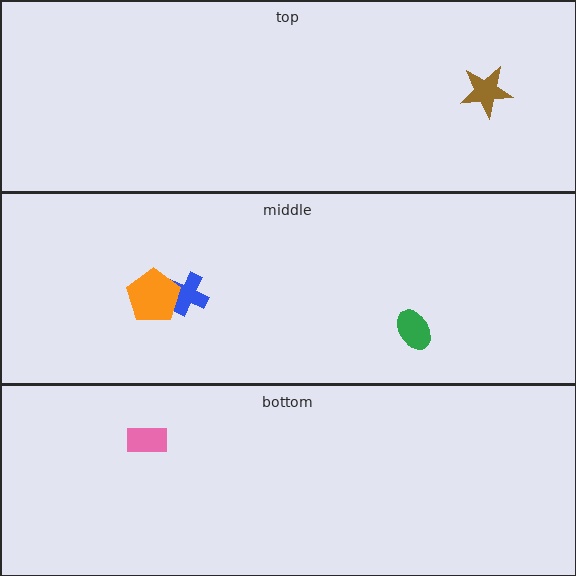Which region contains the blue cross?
The middle region.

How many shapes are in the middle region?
3.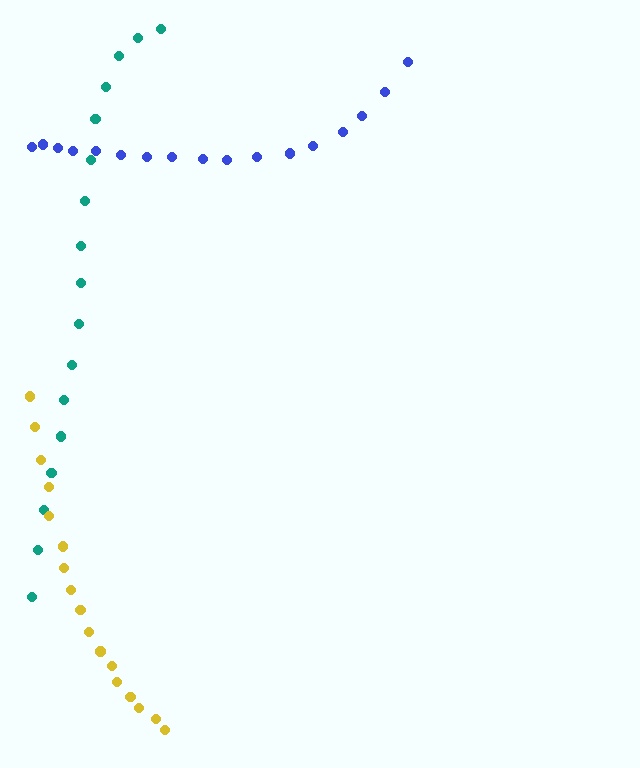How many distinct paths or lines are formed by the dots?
There are 3 distinct paths.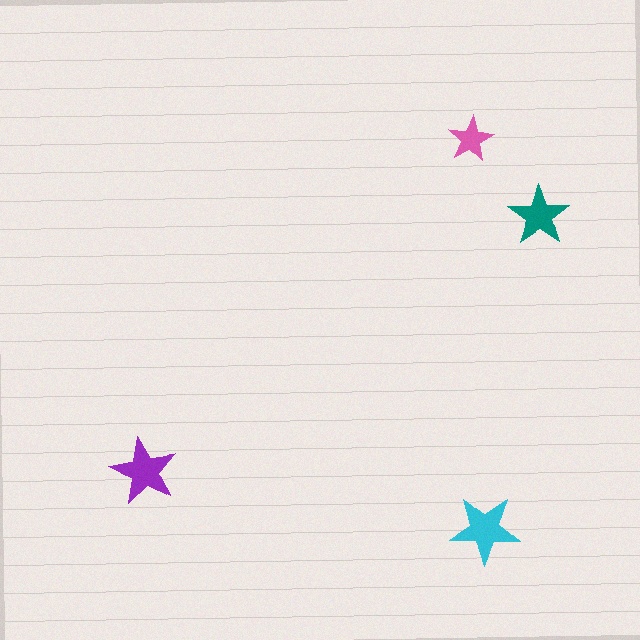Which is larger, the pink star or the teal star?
The teal one.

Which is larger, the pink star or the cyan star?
The cyan one.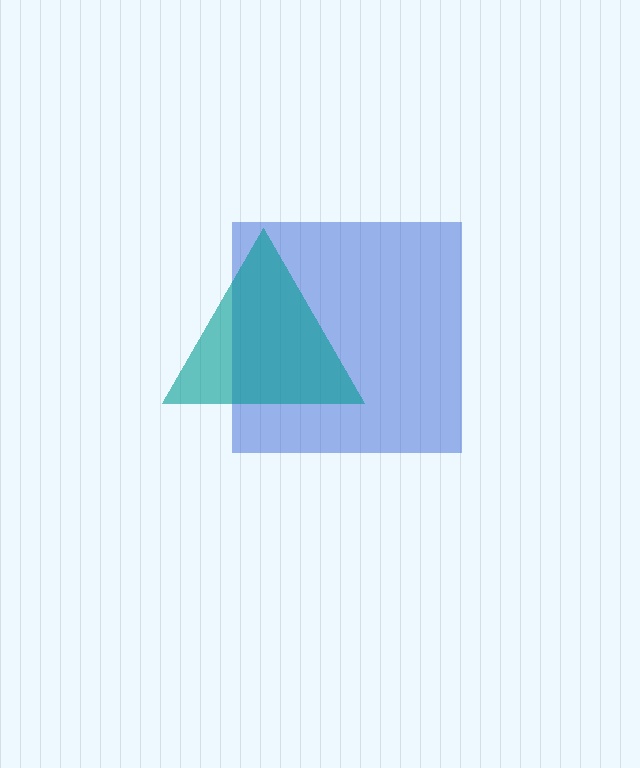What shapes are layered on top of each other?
The layered shapes are: a blue square, a teal triangle.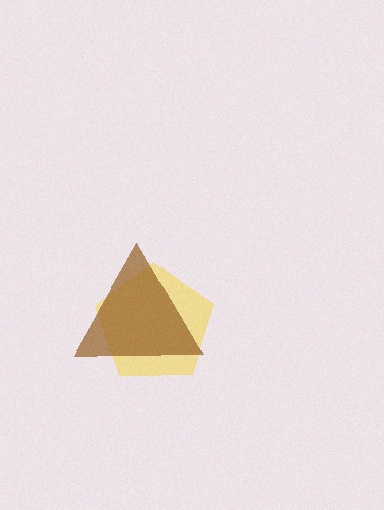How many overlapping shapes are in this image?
There are 2 overlapping shapes in the image.